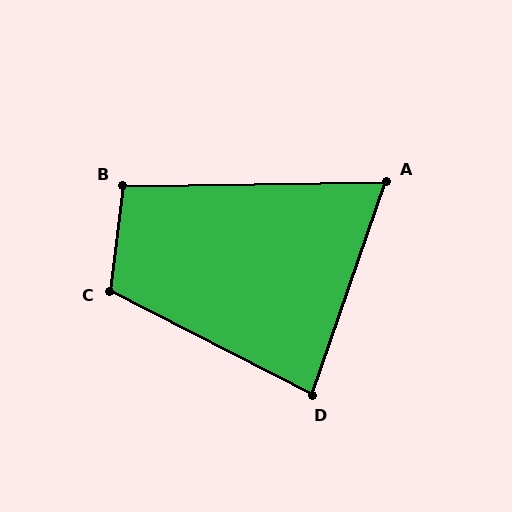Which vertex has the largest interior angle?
C, at approximately 110 degrees.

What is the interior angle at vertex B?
Approximately 98 degrees (obtuse).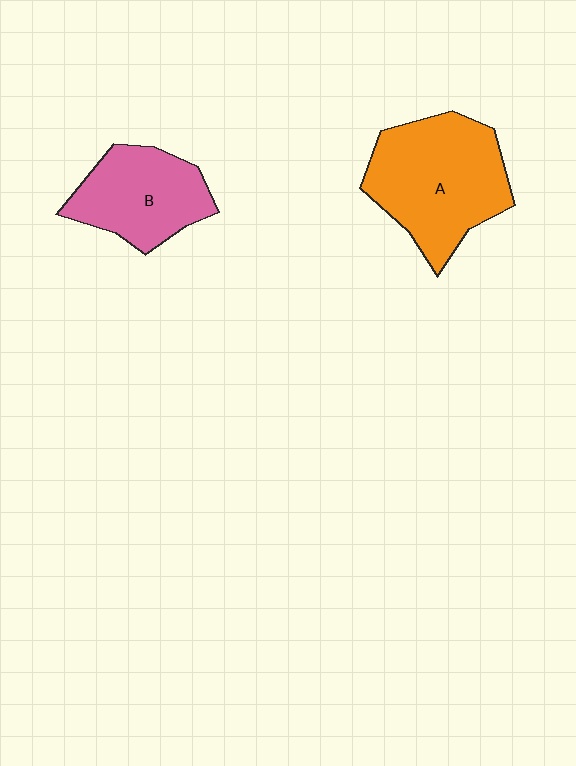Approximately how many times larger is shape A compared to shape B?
Approximately 1.4 times.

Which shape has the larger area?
Shape A (orange).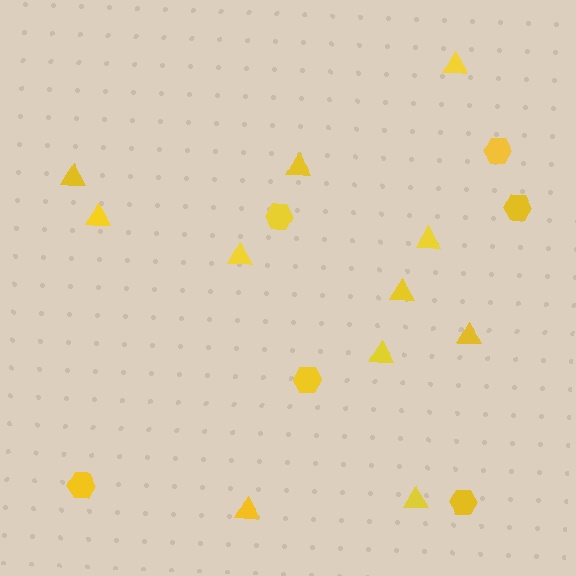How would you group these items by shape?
There are 2 groups: one group of triangles (11) and one group of hexagons (6).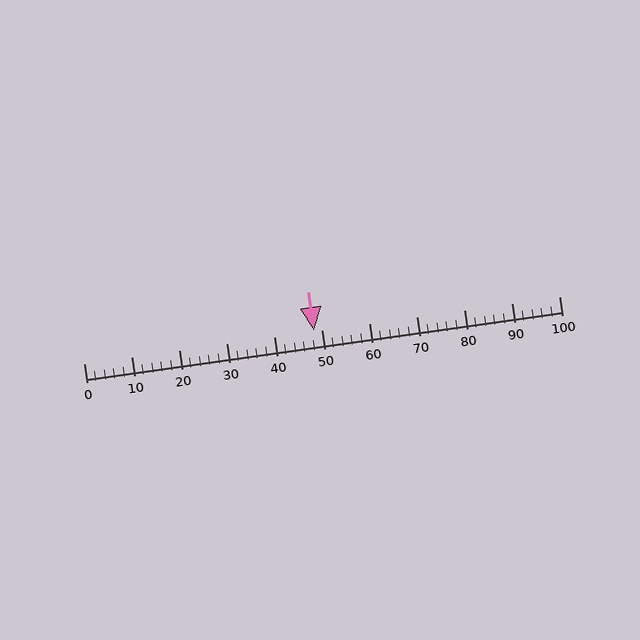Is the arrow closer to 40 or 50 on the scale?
The arrow is closer to 50.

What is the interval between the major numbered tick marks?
The major tick marks are spaced 10 units apart.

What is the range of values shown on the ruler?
The ruler shows values from 0 to 100.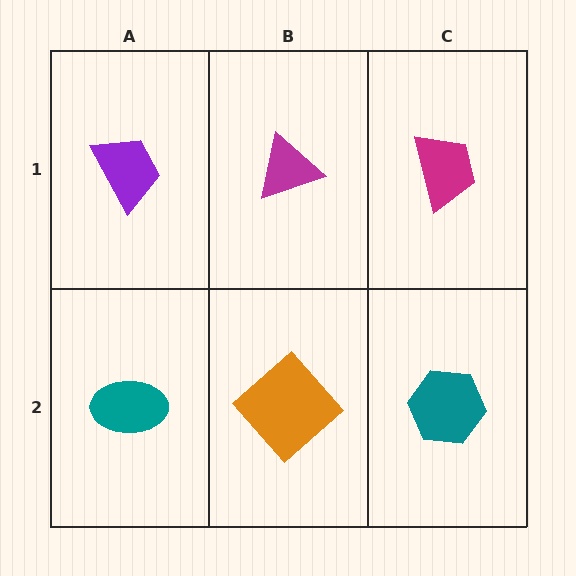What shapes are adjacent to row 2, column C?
A magenta trapezoid (row 1, column C), an orange diamond (row 2, column B).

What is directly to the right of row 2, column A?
An orange diamond.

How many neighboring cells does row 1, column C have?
2.